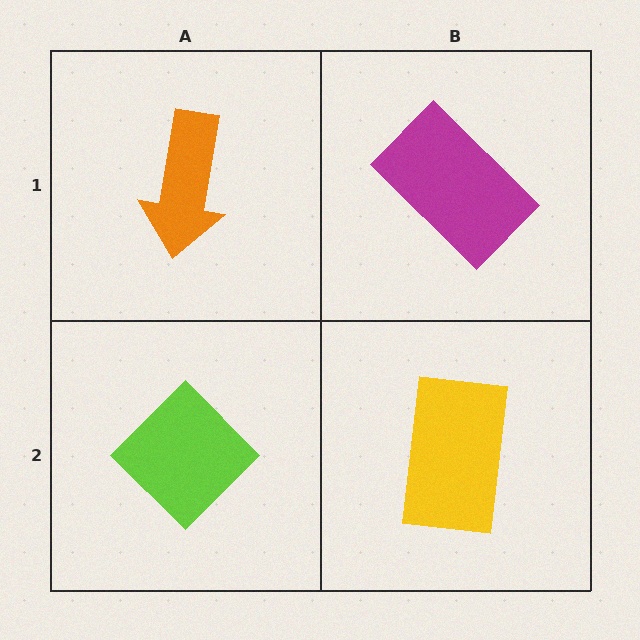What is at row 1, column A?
An orange arrow.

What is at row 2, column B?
A yellow rectangle.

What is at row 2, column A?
A lime diamond.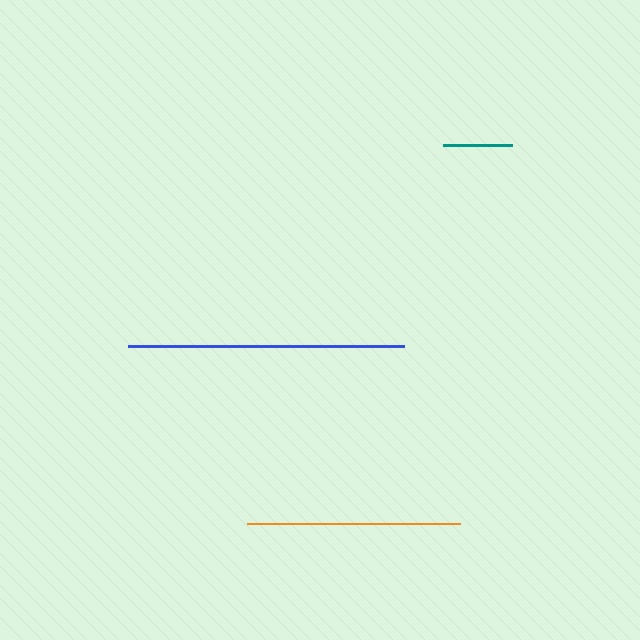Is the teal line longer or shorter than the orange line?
The orange line is longer than the teal line.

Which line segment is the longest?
The blue line is the longest at approximately 276 pixels.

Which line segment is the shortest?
The teal line is the shortest at approximately 69 pixels.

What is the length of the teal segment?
The teal segment is approximately 69 pixels long.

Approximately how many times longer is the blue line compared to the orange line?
The blue line is approximately 1.3 times the length of the orange line.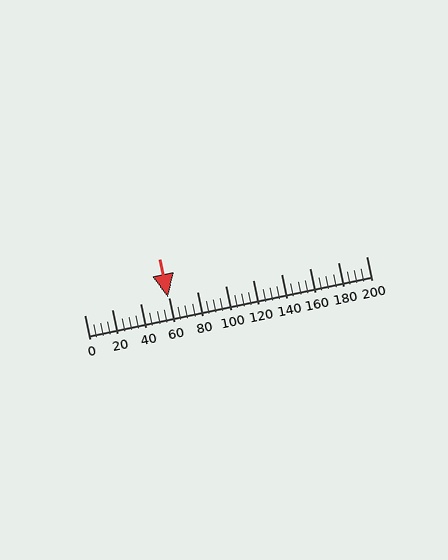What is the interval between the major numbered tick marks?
The major tick marks are spaced 20 units apart.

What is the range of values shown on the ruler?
The ruler shows values from 0 to 200.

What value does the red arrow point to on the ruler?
The red arrow points to approximately 60.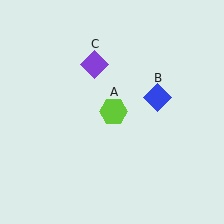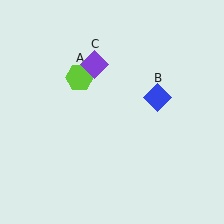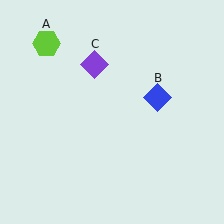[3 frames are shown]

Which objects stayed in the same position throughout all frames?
Blue diamond (object B) and purple diamond (object C) remained stationary.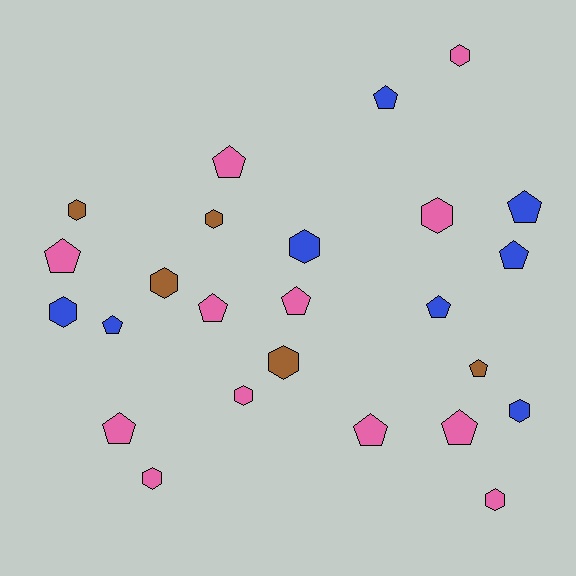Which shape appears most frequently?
Pentagon, with 13 objects.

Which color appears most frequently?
Pink, with 12 objects.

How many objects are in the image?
There are 25 objects.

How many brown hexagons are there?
There are 4 brown hexagons.